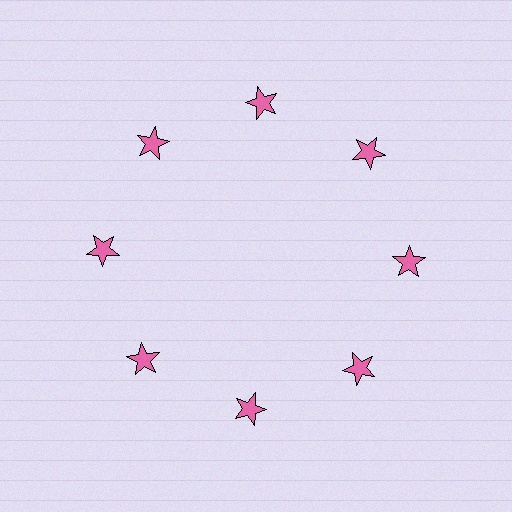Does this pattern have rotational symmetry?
Yes, this pattern has 8-fold rotational symmetry. It looks the same after rotating 45 degrees around the center.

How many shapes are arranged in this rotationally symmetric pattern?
There are 8 shapes, arranged in 8 groups of 1.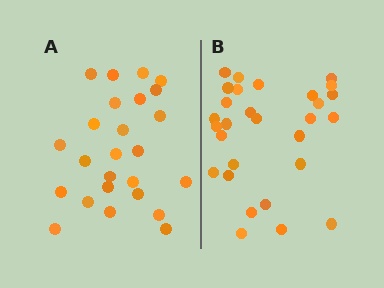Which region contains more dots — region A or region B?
Region B (the right region) has more dots.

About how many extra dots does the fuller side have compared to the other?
Region B has about 4 more dots than region A.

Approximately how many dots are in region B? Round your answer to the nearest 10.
About 30 dots. (The exact count is 29, which rounds to 30.)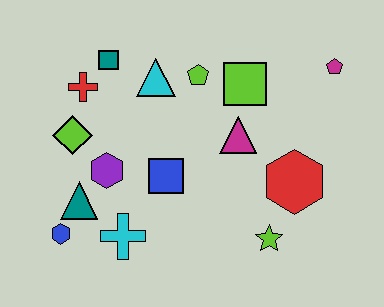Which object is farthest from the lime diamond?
The magenta pentagon is farthest from the lime diamond.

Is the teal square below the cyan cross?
No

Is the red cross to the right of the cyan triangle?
No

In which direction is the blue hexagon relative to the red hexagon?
The blue hexagon is to the left of the red hexagon.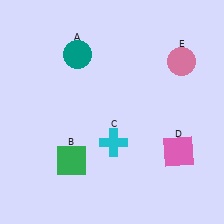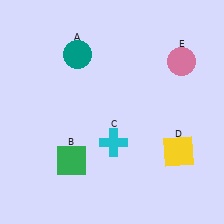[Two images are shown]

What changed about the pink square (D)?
In Image 1, D is pink. In Image 2, it changed to yellow.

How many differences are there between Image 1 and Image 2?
There is 1 difference between the two images.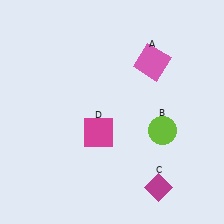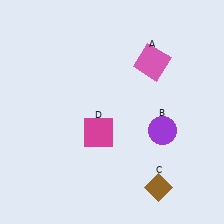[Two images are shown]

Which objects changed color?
B changed from lime to purple. C changed from magenta to brown.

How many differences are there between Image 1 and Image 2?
There are 2 differences between the two images.